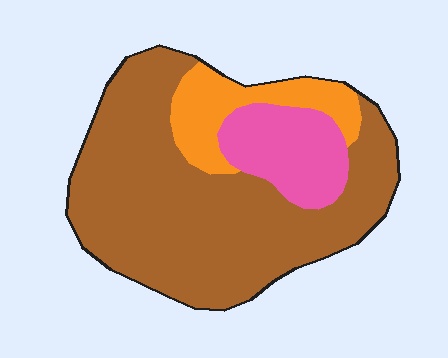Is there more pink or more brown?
Brown.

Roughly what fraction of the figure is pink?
Pink takes up about one sixth (1/6) of the figure.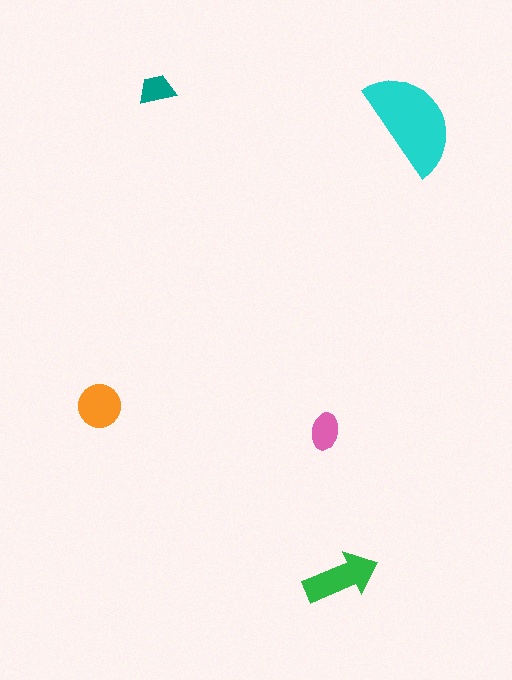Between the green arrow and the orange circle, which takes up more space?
The green arrow.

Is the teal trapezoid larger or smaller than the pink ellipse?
Smaller.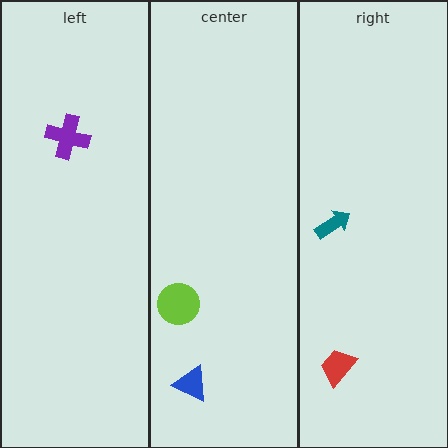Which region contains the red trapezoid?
The right region.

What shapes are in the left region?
The purple cross.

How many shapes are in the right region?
2.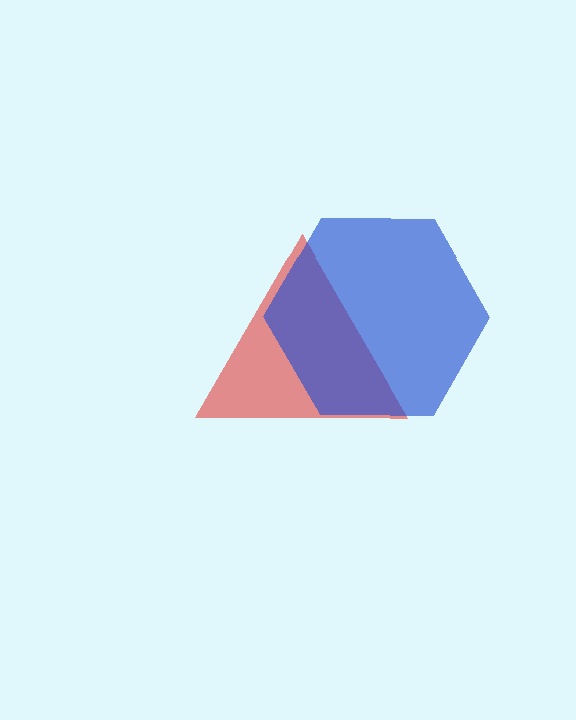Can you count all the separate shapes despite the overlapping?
Yes, there are 2 separate shapes.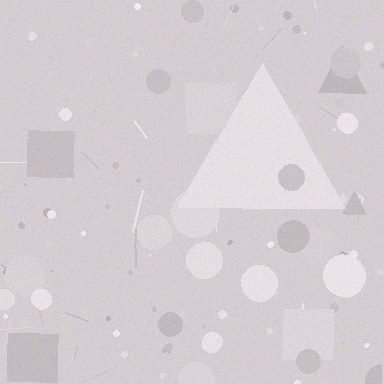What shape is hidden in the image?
A triangle is hidden in the image.